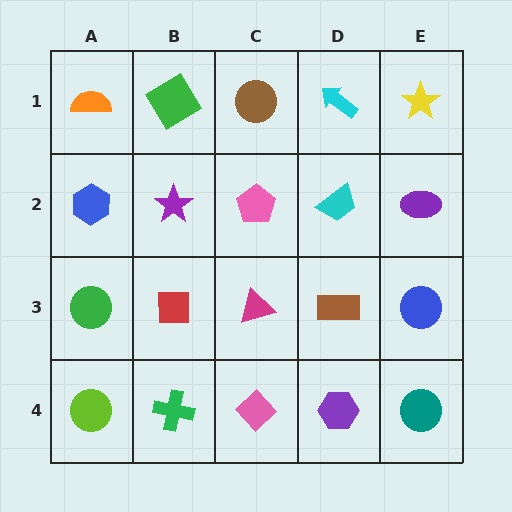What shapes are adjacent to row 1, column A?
A blue hexagon (row 2, column A), a green diamond (row 1, column B).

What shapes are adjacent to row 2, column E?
A yellow star (row 1, column E), a blue circle (row 3, column E), a cyan trapezoid (row 2, column D).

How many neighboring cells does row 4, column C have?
3.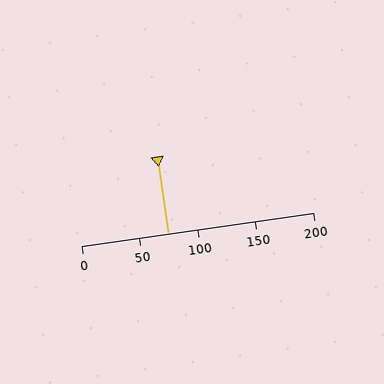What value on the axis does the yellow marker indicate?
The marker indicates approximately 75.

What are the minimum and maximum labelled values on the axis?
The axis runs from 0 to 200.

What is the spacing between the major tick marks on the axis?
The major ticks are spaced 50 apart.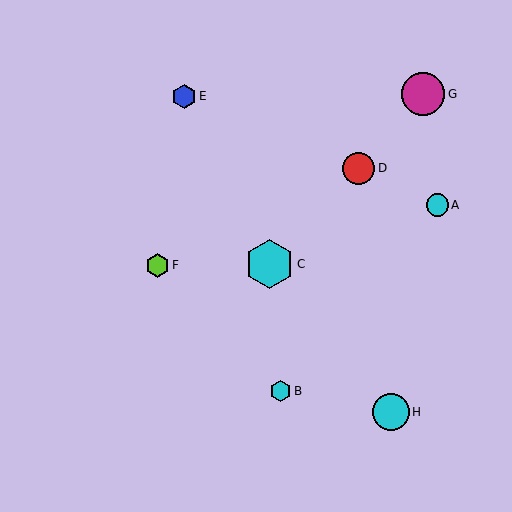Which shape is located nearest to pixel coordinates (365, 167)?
The red circle (labeled D) at (358, 168) is nearest to that location.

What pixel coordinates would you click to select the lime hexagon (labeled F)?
Click at (157, 265) to select the lime hexagon F.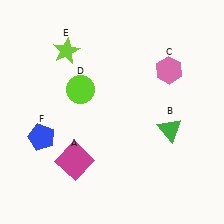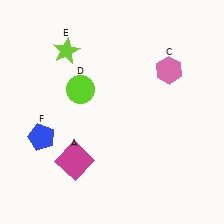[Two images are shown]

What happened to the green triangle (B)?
The green triangle (B) was removed in Image 2. It was in the bottom-right area of Image 1.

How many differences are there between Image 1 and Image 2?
There is 1 difference between the two images.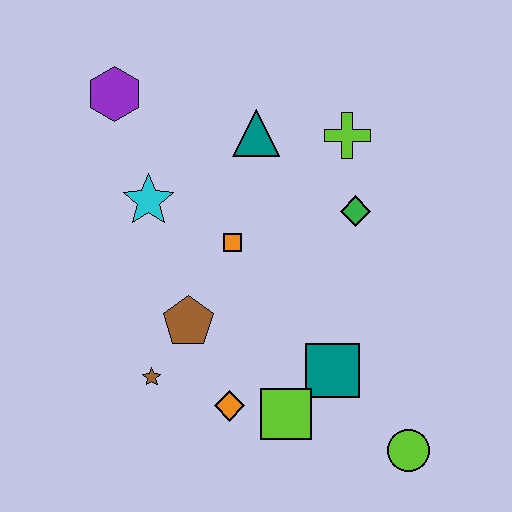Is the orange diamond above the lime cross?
No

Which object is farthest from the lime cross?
The lime circle is farthest from the lime cross.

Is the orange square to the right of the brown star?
Yes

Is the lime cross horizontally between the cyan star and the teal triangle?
No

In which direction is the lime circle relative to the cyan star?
The lime circle is to the right of the cyan star.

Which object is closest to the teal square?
The lime square is closest to the teal square.